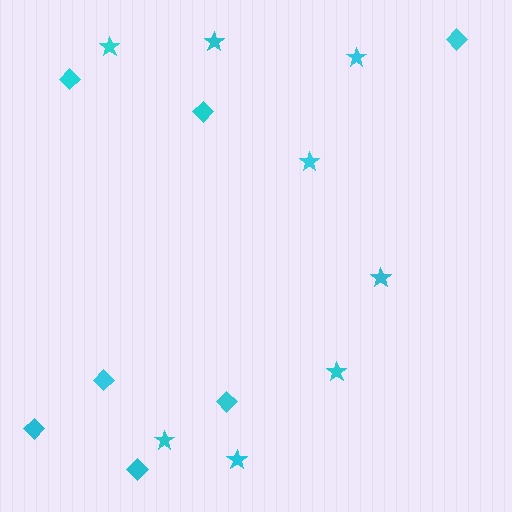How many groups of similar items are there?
There are 2 groups: one group of stars (8) and one group of diamonds (7).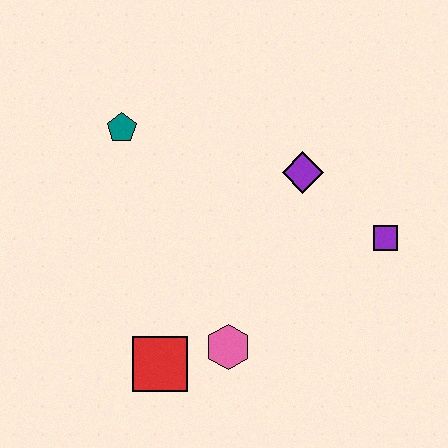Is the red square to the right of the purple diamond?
No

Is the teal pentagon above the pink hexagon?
Yes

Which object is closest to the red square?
The pink hexagon is closest to the red square.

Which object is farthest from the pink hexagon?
The teal pentagon is farthest from the pink hexagon.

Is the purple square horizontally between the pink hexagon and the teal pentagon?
No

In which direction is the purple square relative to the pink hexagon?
The purple square is to the right of the pink hexagon.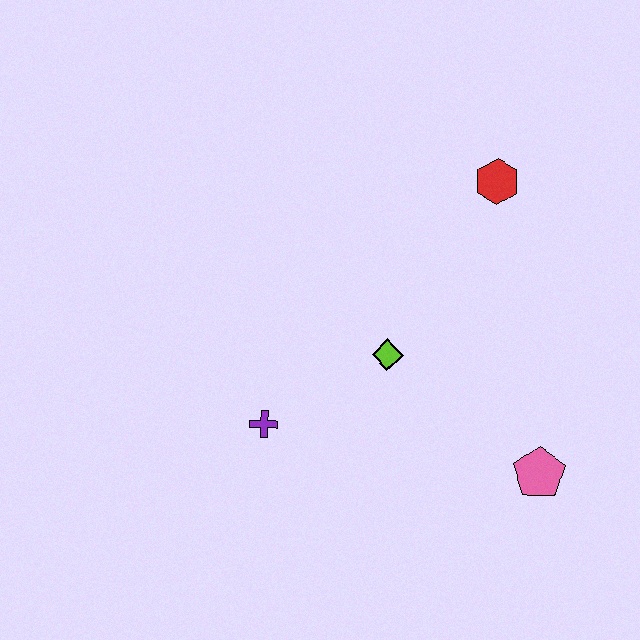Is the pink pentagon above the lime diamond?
No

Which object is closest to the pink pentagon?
The lime diamond is closest to the pink pentagon.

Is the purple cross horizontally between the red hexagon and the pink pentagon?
No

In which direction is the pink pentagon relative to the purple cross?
The pink pentagon is to the right of the purple cross.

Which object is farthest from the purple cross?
The red hexagon is farthest from the purple cross.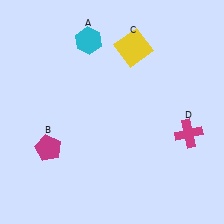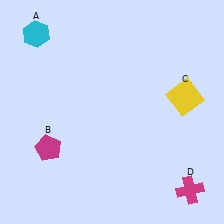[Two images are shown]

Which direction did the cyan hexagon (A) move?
The cyan hexagon (A) moved left.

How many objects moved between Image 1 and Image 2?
3 objects moved between the two images.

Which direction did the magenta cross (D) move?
The magenta cross (D) moved down.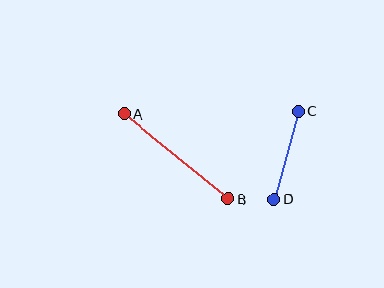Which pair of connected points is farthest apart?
Points A and B are farthest apart.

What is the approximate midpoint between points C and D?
The midpoint is at approximately (286, 155) pixels.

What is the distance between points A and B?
The distance is approximately 134 pixels.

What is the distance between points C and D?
The distance is approximately 91 pixels.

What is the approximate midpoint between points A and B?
The midpoint is at approximately (177, 157) pixels.